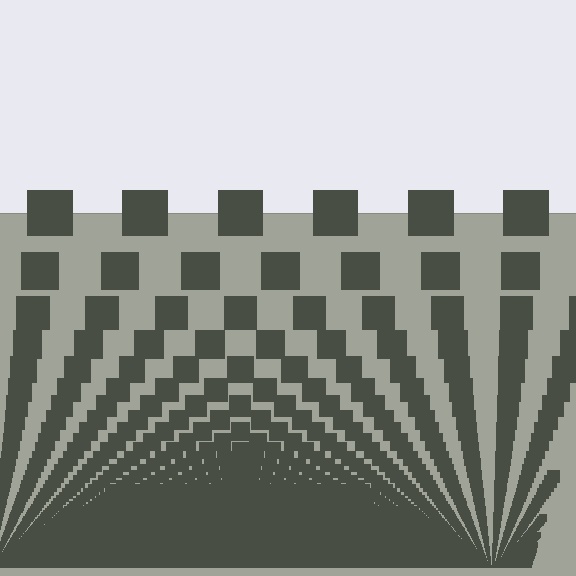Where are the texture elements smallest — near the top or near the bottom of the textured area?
Near the bottom.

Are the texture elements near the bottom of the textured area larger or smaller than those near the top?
Smaller. The gradient is inverted — elements near the bottom are smaller and denser.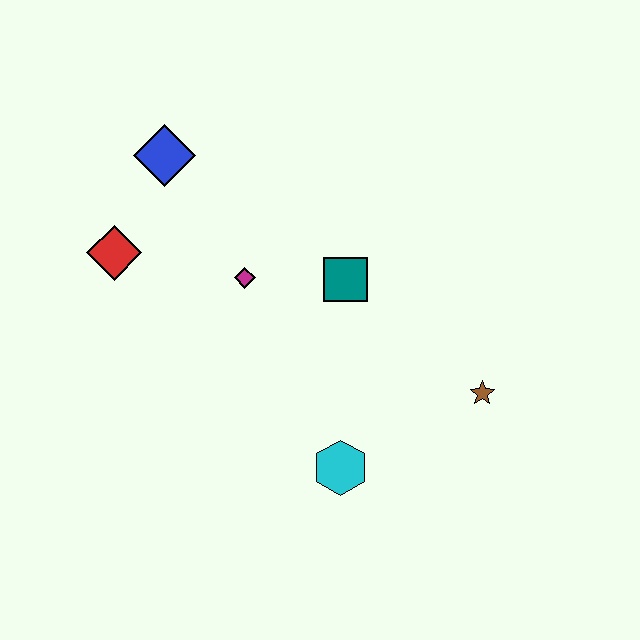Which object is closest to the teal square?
The magenta diamond is closest to the teal square.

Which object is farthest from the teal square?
The red diamond is farthest from the teal square.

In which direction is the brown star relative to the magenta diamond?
The brown star is to the right of the magenta diamond.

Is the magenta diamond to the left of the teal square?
Yes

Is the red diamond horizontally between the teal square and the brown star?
No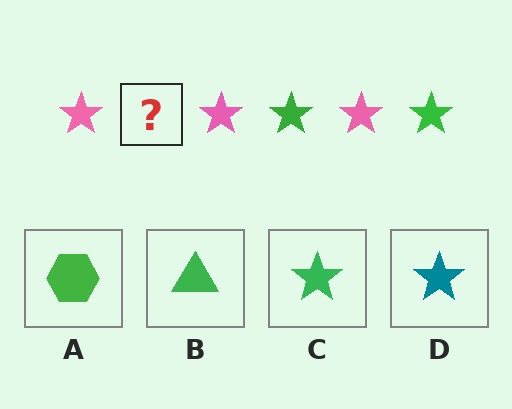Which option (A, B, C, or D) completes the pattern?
C.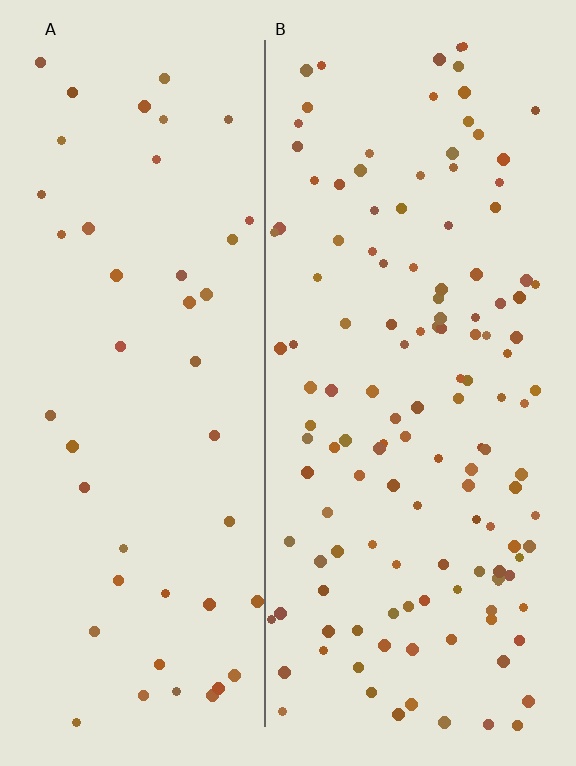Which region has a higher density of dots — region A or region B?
B (the right).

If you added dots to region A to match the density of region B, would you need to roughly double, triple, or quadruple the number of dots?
Approximately triple.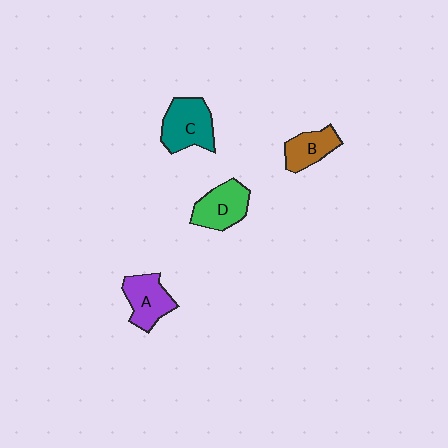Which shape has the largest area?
Shape C (teal).